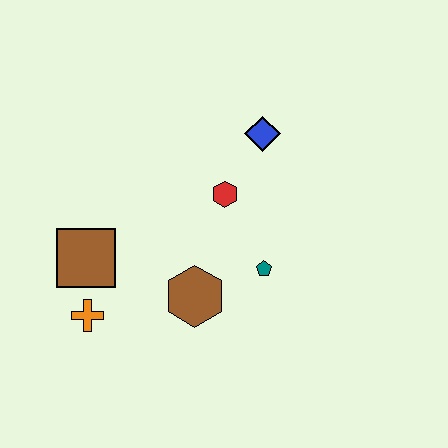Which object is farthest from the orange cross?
The blue diamond is farthest from the orange cross.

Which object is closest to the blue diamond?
The red hexagon is closest to the blue diamond.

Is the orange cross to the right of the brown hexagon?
No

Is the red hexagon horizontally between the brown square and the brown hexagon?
No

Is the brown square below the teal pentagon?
No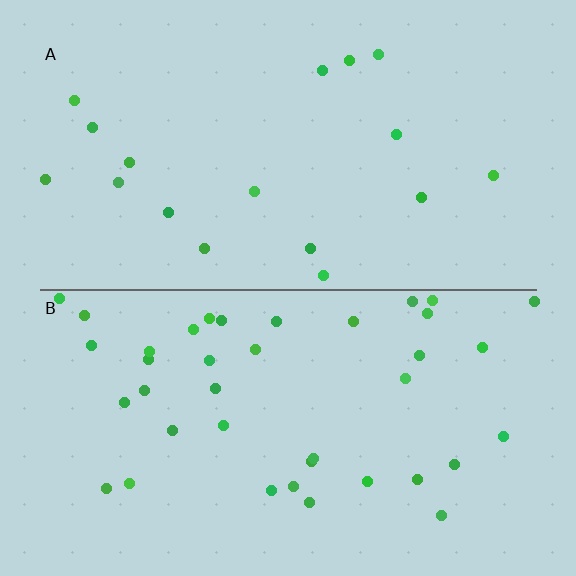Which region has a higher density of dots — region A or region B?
B (the bottom).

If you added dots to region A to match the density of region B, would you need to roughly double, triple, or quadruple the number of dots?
Approximately double.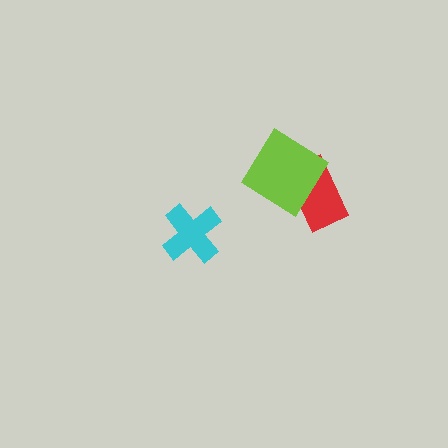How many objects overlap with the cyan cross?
0 objects overlap with the cyan cross.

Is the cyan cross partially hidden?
No, no other shape covers it.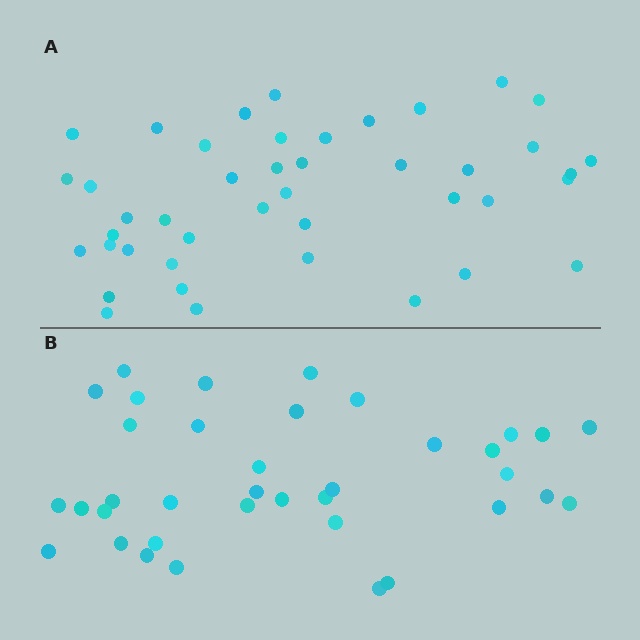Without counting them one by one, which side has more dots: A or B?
Region A (the top region) has more dots.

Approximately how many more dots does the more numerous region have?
Region A has about 6 more dots than region B.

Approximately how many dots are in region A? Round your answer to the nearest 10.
About 40 dots. (The exact count is 43, which rounds to 40.)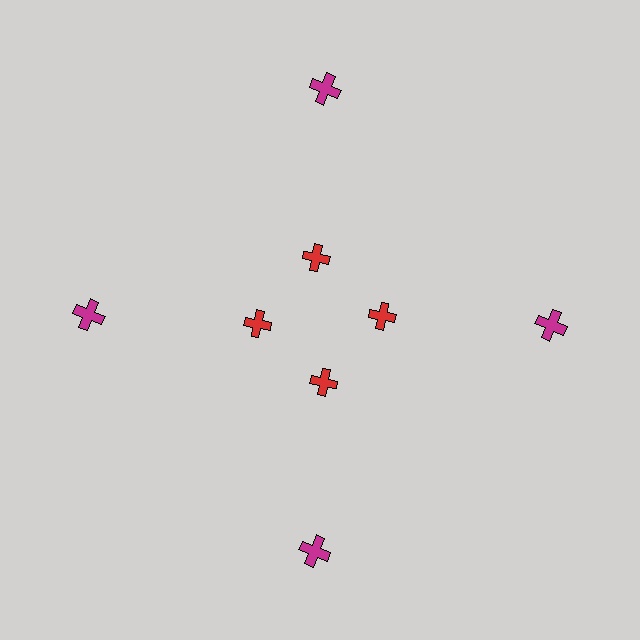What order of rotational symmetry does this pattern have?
This pattern has 4-fold rotational symmetry.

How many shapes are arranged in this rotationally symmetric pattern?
There are 8 shapes, arranged in 4 groups of 2.